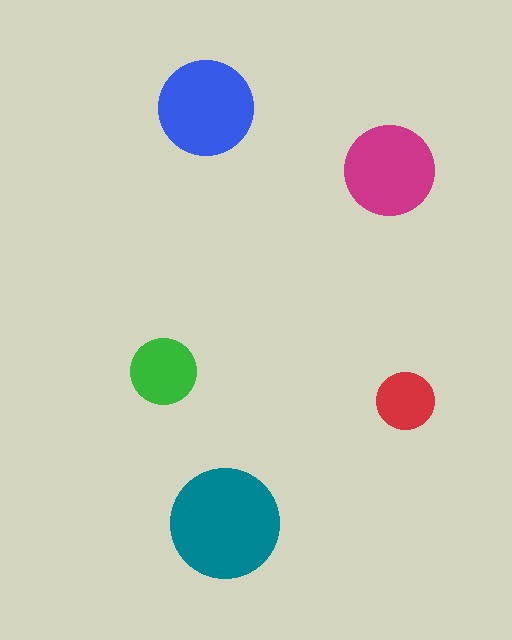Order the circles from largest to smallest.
the teal one, the blue one, the magenta one, the green one, the red one.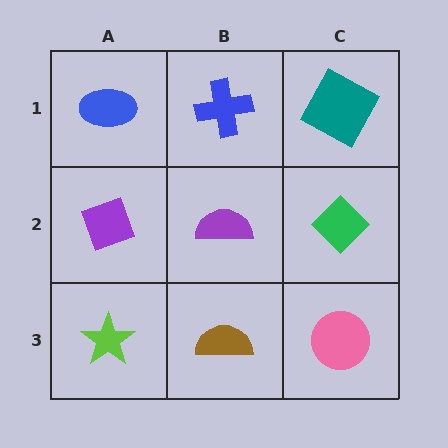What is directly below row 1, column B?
A purple semicircle.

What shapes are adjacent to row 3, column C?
A green diamond (row 2, column C), a brown semicircle (row 3, column B).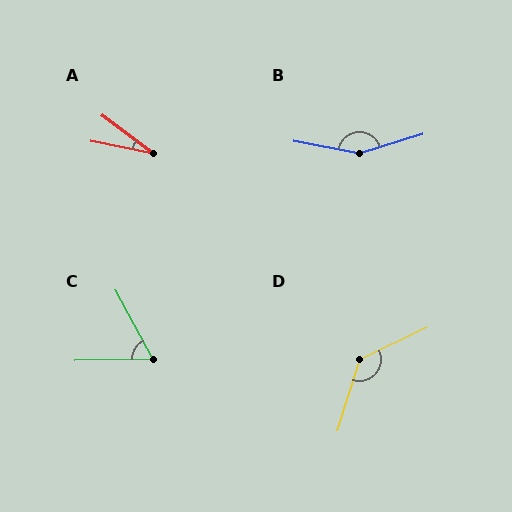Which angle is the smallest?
A, at approximately 25 degrees.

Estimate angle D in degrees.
Approximately 133 degrees.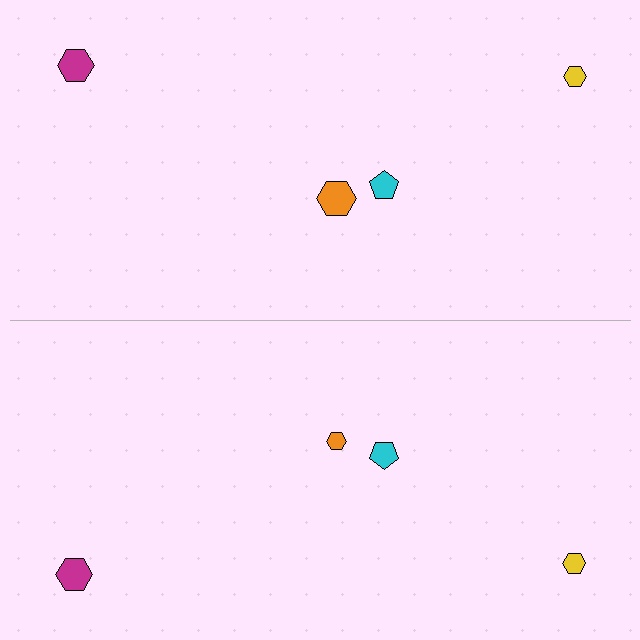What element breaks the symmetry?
The orange hexagon on the bottom side has a different size than its mirror counterpart.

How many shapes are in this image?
There are 8 shapes in this image.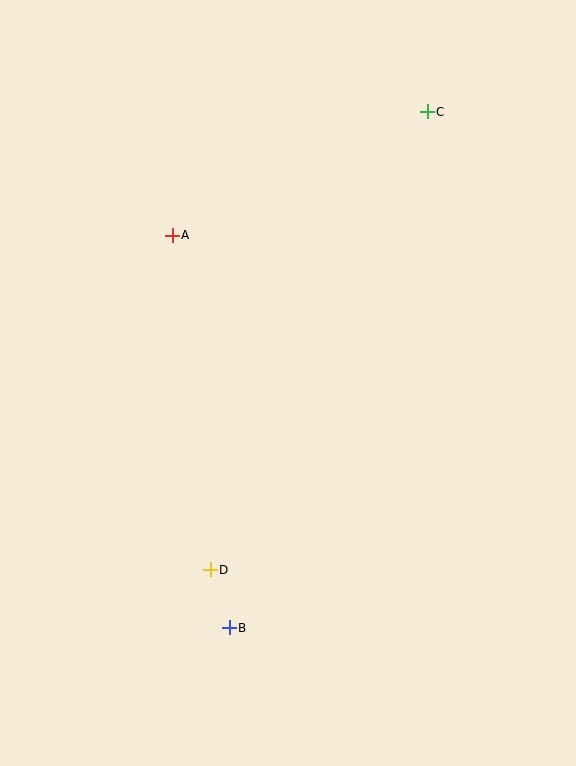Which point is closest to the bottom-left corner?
Point B is closest to the bottom-left corner.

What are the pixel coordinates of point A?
Point A is at (172, 235).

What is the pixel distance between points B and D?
The distance between B and D is 61 pixels.